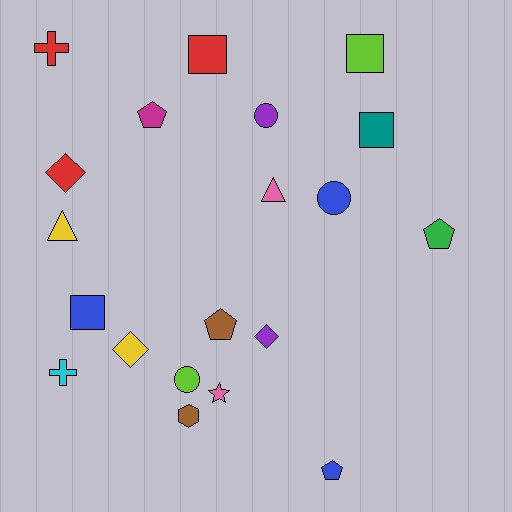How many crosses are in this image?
There are 2 crosses.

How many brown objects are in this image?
There are 2 brown objects.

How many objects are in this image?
There are 20 objects.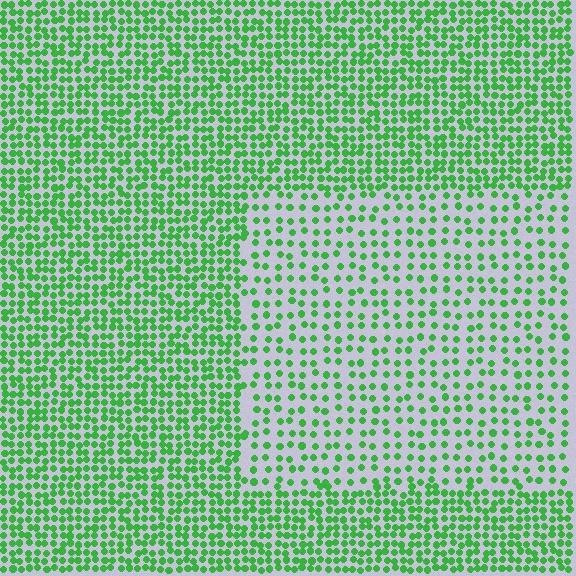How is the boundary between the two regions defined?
The boundary is defined by a change in element density (approximately 2.0x ratio). All elements are the same color, size, and shape.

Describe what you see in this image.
The image contains small green elements arranged at two different densities. A rectangle-shaped region is visible where the elements are less densely packed than the surrounding area.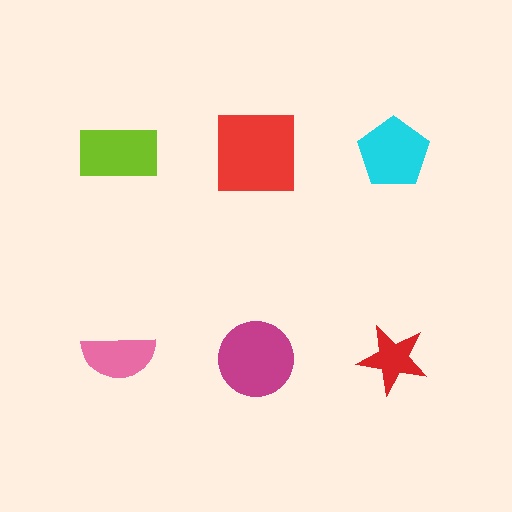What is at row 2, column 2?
A magenta circle.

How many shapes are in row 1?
3 shapes.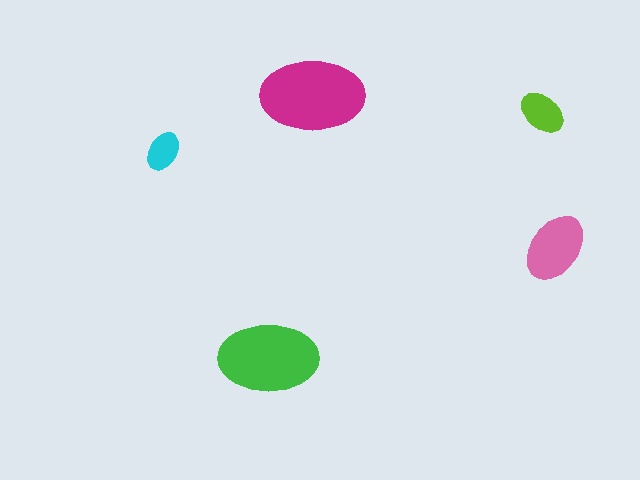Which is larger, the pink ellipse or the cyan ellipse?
The pink one.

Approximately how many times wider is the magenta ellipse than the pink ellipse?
About 1.5 times wider.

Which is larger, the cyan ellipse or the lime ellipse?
The lime one.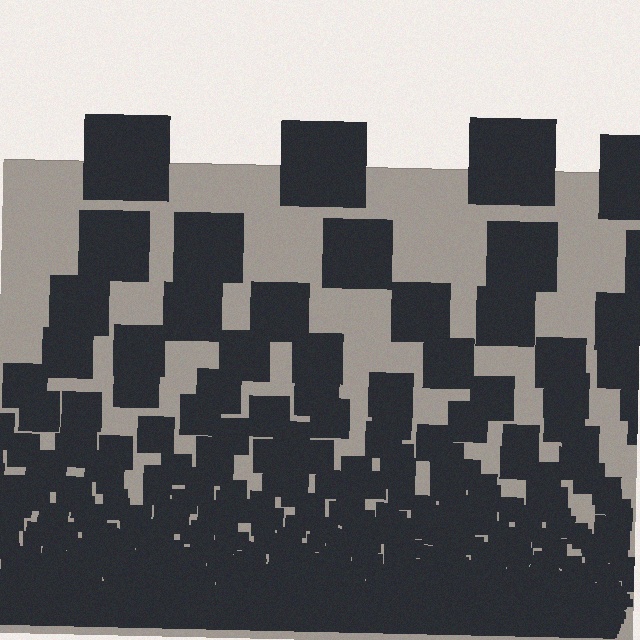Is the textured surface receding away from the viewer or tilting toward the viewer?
The surface appears to tilt toward the viewer. Texture elements get larger and sparser toward the top.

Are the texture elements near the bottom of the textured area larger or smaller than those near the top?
Smaller. The gradient is inverted — elements near the bottom are smaller and denser.